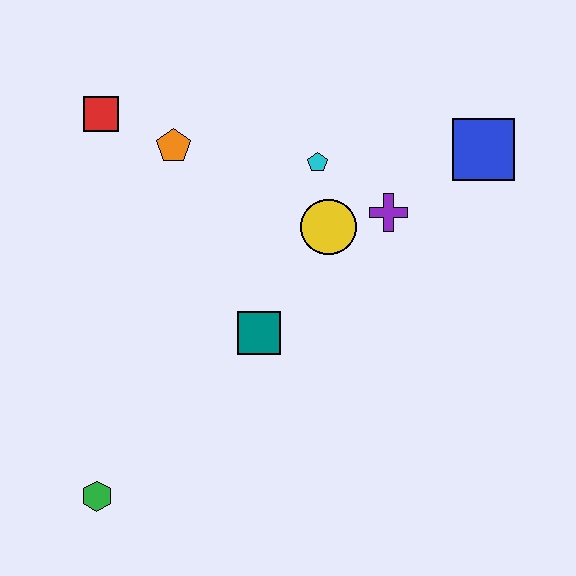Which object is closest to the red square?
The orange pentagon is closest to the red square.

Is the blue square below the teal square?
No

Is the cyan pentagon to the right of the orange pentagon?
Yes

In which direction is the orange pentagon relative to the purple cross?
The orange pentagon is to the left of the purple cross.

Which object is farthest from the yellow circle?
The green hexagon is farthest from the yellow circle.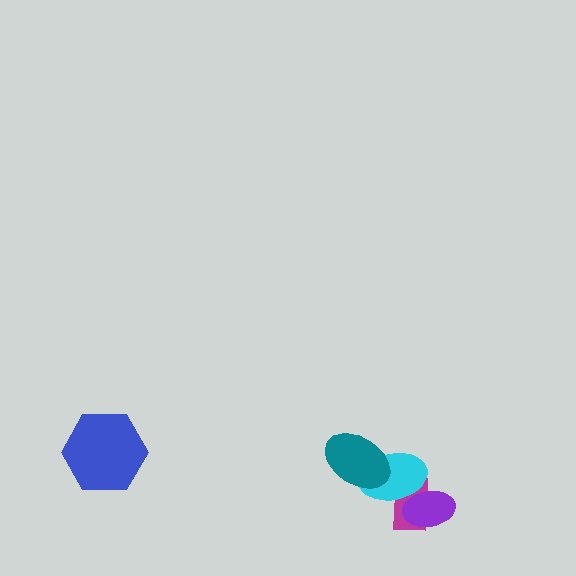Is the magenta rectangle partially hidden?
Yes, it is partially covered by another shape.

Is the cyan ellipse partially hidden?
Yes, it is partially covered by another shape.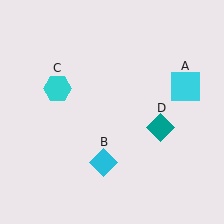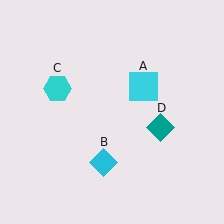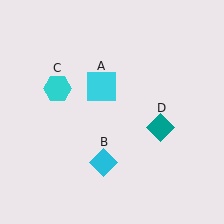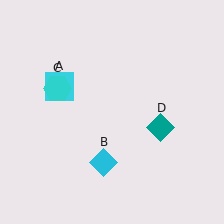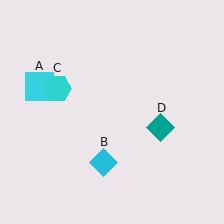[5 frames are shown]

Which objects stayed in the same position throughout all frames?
Cyan diamond (object B) and cyan hexagon (object C) and teal diamond (object D) remained stationary.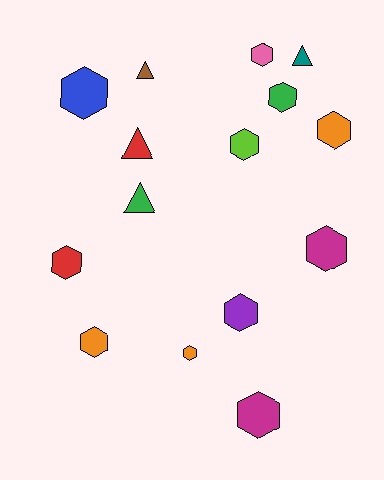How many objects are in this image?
There are 15 objects.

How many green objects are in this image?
There are 2 green objects.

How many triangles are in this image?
There are 4 triangles.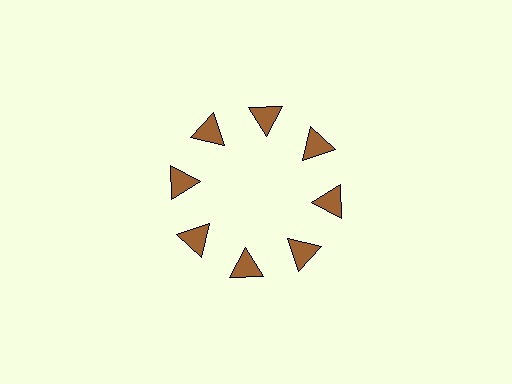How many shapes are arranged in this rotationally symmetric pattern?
There are 8 shapes, arranged in 8 groups of 1.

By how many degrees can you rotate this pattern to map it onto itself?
The pattern maps onto itself every 45 degrees of rotation.